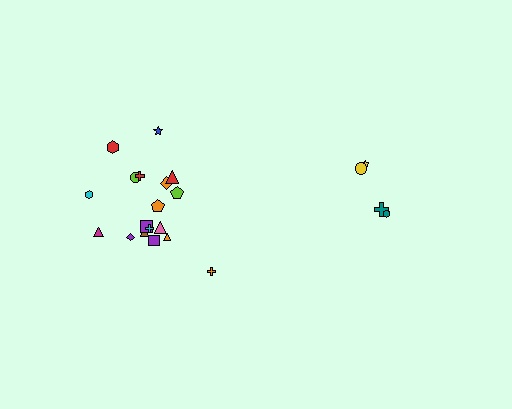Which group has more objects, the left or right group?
The left group.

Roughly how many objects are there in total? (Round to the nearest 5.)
Roughly 20 objects in total.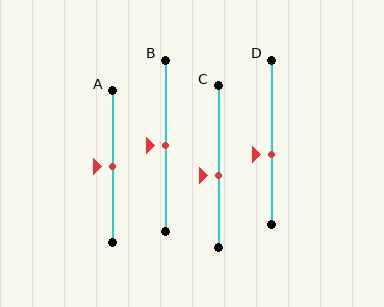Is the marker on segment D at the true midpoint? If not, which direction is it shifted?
No, the marker on segment D is shifted downward by about 7% of the segment length.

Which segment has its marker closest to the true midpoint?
Segment A has its marker closest to the true midpoint.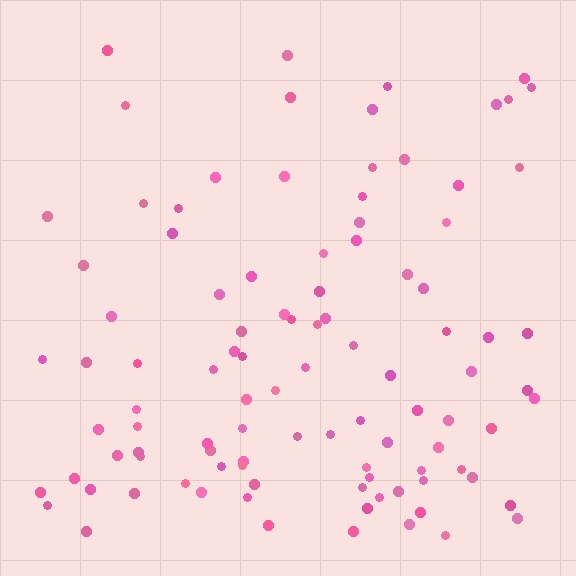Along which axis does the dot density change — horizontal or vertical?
Vertical.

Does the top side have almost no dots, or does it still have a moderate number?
Still a moderate number, just noticeably fewer than the bottom.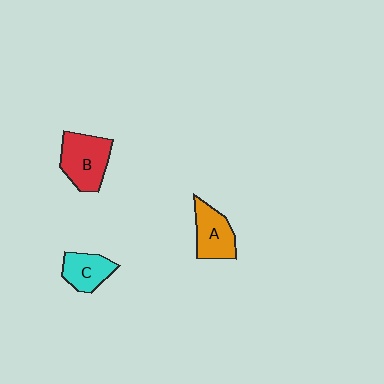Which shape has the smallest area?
Shape C (cyan).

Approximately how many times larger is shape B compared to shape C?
Approximately 1.4 times.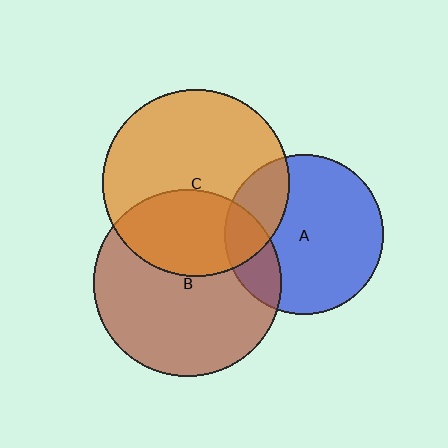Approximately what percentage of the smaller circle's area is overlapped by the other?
Approximately 25%.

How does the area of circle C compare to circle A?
Approximately 1.4 times.